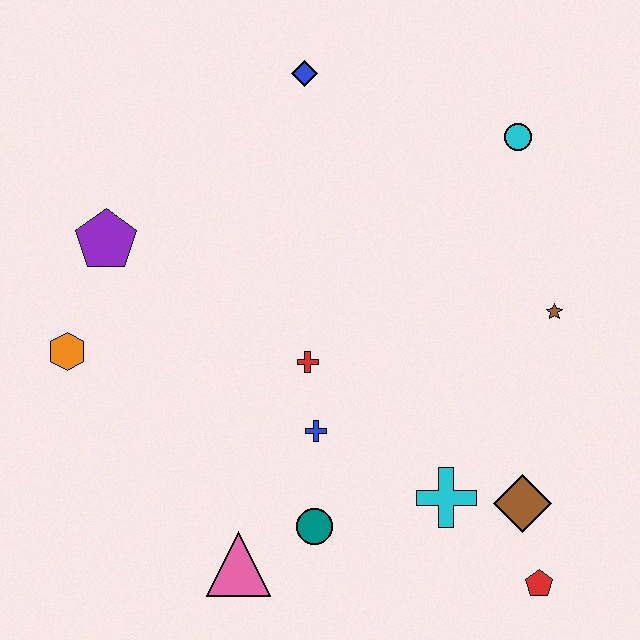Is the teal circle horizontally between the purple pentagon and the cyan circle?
Yes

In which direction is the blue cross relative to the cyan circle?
The blue cross is below the cyan circle.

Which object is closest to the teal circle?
The pink triangle is closest to the teal circle.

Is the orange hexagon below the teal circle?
No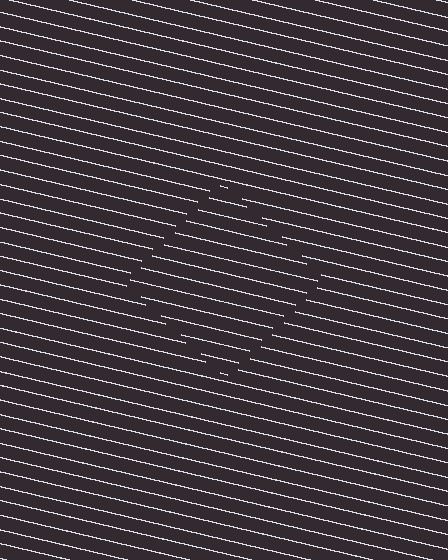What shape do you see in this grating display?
An illusory square. The interior of the shape contains the same grating, shifted by half a period — the contour is defined by the phase discontinuity where line-ends from the inner and outer gratings abut.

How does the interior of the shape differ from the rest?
The interior of the shape contains the same grating, shifted by half a period — the contour is defined by the phase discontinuity where line-ends from the inner and outer gratings abut.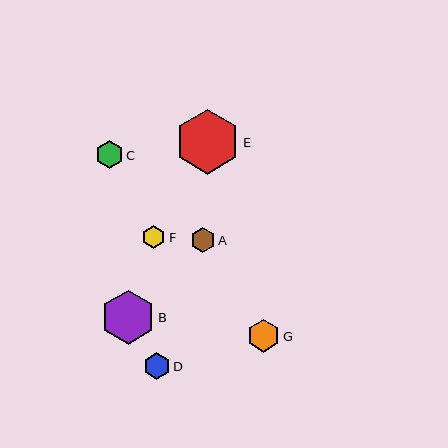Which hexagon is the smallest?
Hexagon F is the smallest with a size of approximately 23 pixels.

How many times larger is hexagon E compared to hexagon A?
Hexagon E is approximately 2.7 times the size of hexagon A.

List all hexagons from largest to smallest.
From largest to smallest: E, B, G, C, D, A, F.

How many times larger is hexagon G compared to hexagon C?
Hexagon G is approximately 1.2 times the size of hexagon C.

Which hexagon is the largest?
Hexagon E is the largest with a size of approximately 65 pixels.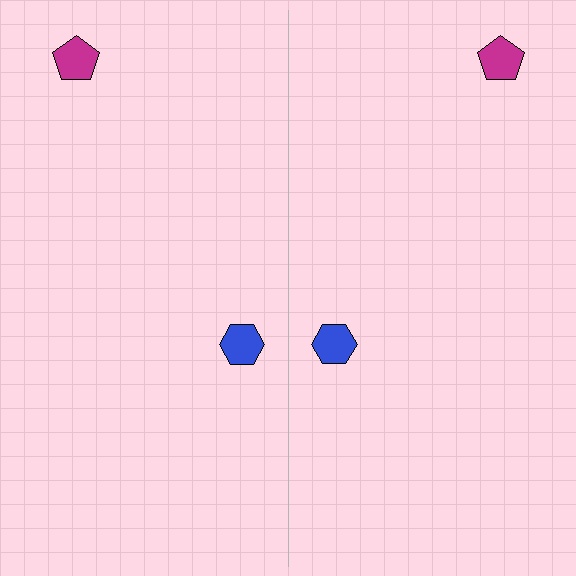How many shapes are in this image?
There are 4 shapes in this image.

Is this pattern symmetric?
Yes, this pattern has bilateral (reflection) symmetry.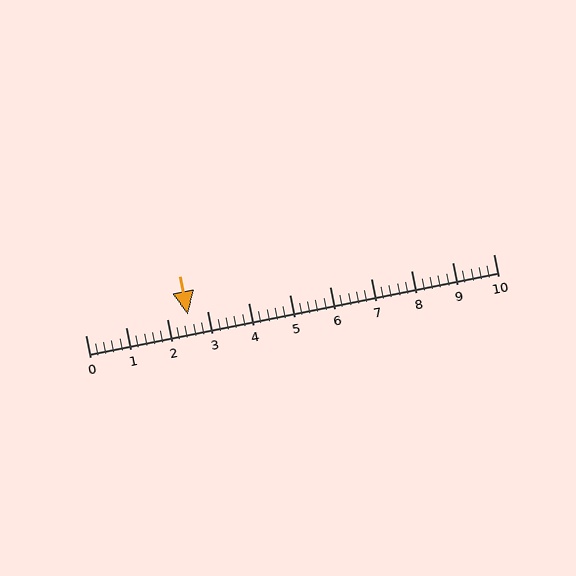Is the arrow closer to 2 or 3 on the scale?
The arrow is closer to 3.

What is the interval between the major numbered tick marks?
The major tick marks are spaced 1 units apart.